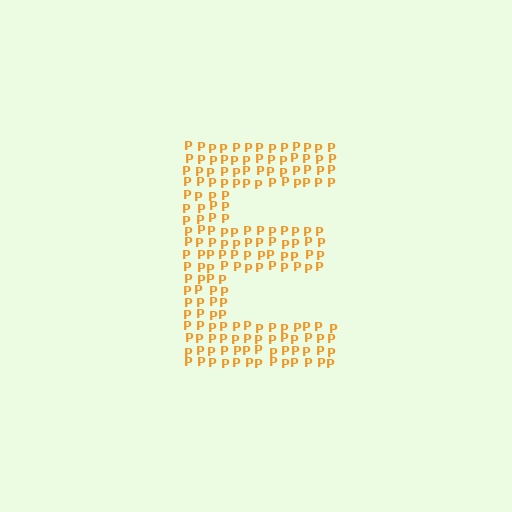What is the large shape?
The large shape is the letter E.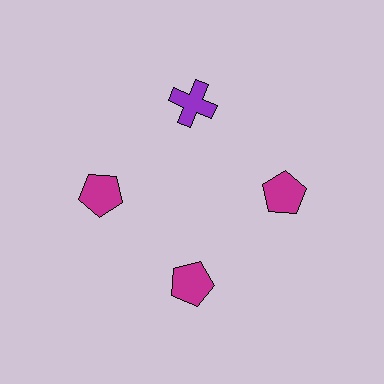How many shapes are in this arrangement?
There are 4 shapes arranged in a ring pattern.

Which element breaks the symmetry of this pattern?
The purple cross at roughly the 12 o'clock position breaks the symmetry. All other shapes are magenta pentagons.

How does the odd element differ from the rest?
It differs in both color (purple instead of magenta) and shape (cross instead of pentagon).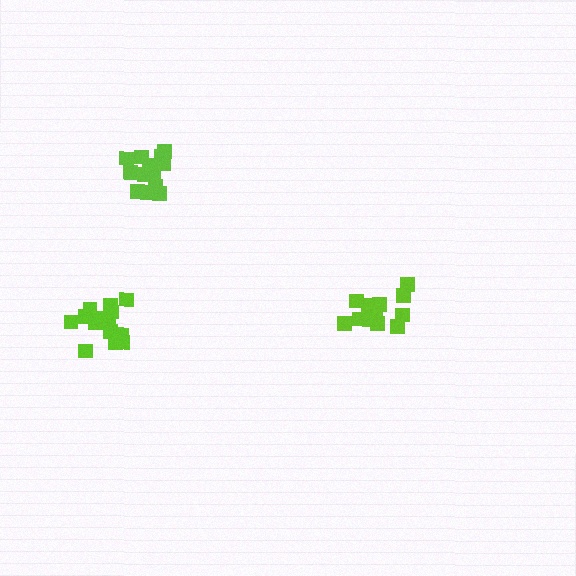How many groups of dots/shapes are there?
There are 3 groups.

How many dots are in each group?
Group 1: 15 dots, Group 2: 17 dots, Group 3: 12 dots (44 total).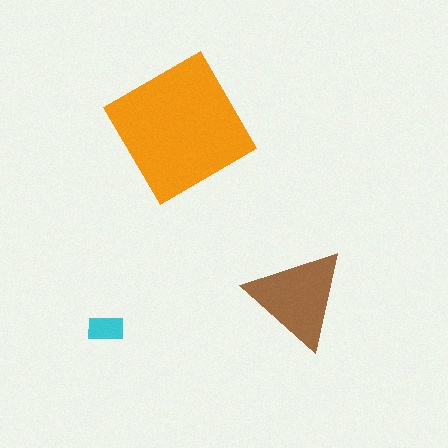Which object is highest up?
The orange diamond is topmost.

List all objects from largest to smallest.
The orange diamond, the brown triangle, the cyan rectangle.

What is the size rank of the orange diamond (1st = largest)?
1st.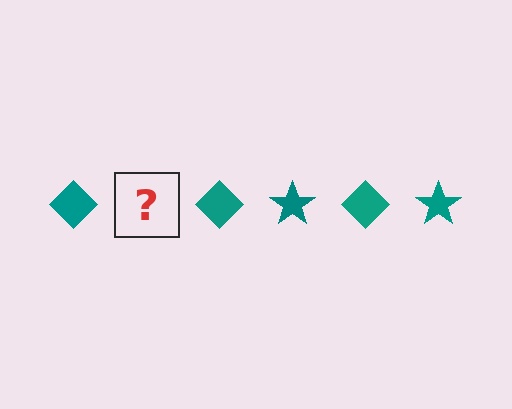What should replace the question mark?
The question mark should be replaced with a teal star.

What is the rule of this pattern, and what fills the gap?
The rule is that the pattern cycles through diamond, star shapes in teal. The gap should be filled with a teal star.